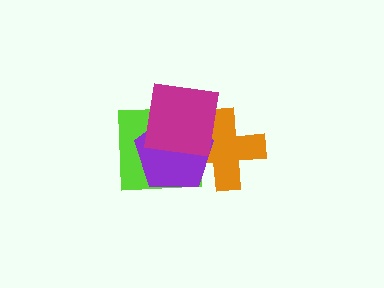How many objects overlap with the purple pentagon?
3 objects overlap with the purple pentagon.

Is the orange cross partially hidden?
Yes, it is partially covered by another shape.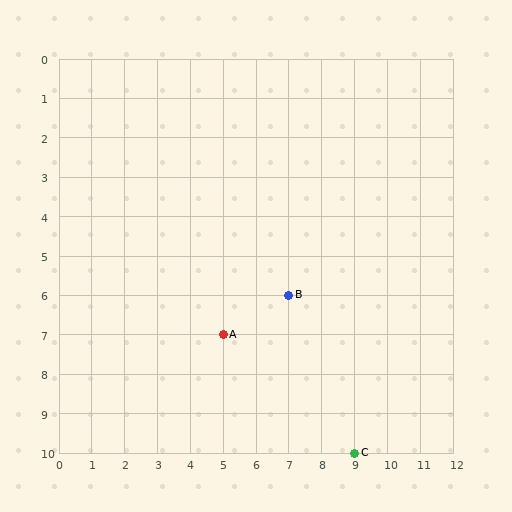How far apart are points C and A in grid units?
Points C and A are 4 columns and 3 rows apart (about 5.0 grid units diagonally).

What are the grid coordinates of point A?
Point A is at grid coordinates (5, 7).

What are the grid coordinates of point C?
Point C is at grid coordinates (9, 10).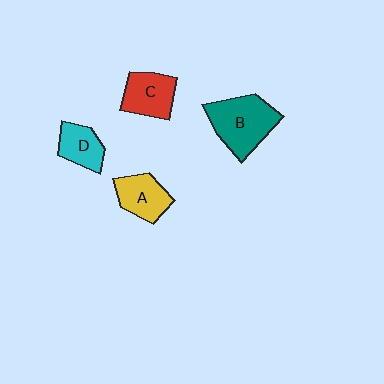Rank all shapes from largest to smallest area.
From largest to smallest: B (teal), C (red), A (yellow), D (cyan).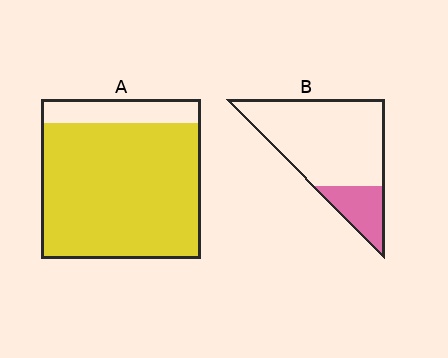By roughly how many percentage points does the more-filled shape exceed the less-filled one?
By roughly 65 percentage points (A over B).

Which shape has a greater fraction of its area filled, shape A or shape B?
Shape A.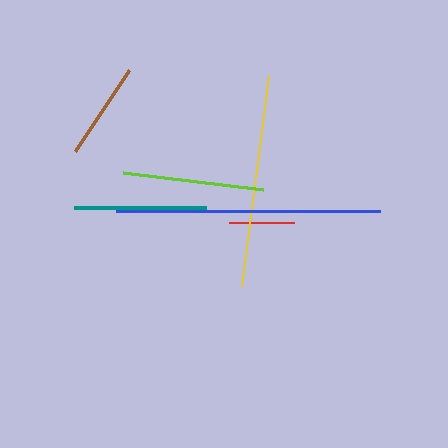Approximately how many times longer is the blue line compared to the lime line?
The blue line is approximately 1.9 times the length of the lime line.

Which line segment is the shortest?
The red line is the shortest at approximately 66 pixels.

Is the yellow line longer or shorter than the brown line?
The yellow line is longer than the brown line.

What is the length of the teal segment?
The teal segment is approximately 131 pixels long.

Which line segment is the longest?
The blue line is the longest at approximately 264 pixels.